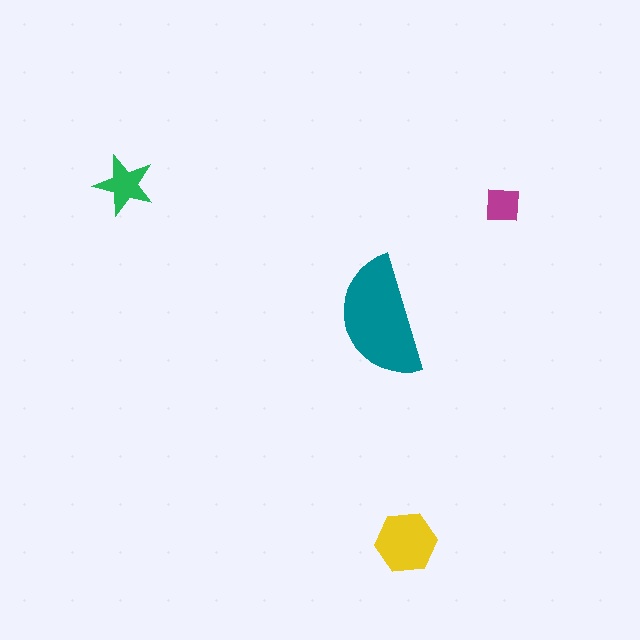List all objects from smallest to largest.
The magenta square, the green star, the yellow hexagon, the teal semicircle.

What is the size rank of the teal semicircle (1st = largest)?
1st.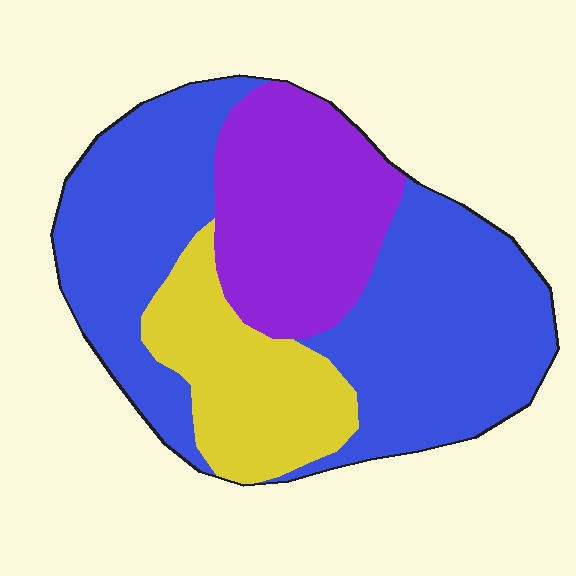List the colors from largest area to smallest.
From largest to smallest: blue, purple, yellow.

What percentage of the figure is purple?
Purple covers around 25% of the figure.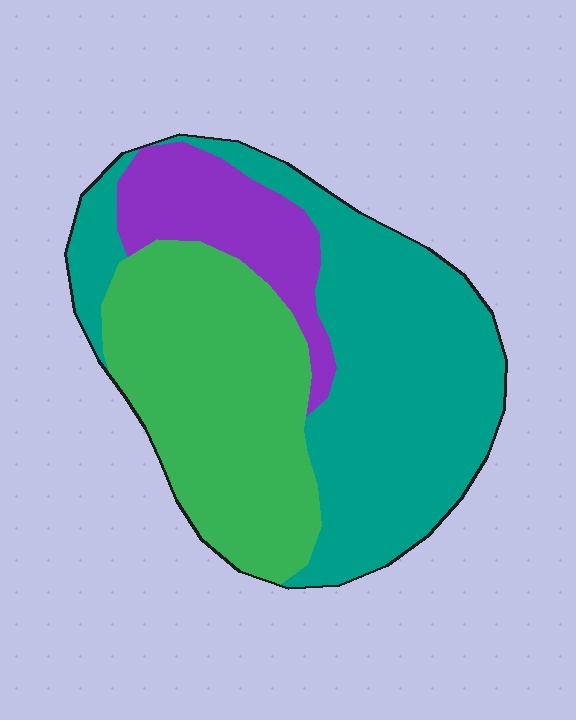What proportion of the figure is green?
Green covers about 35% of the figure.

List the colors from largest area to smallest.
From largest to smallest: teal, green, purple.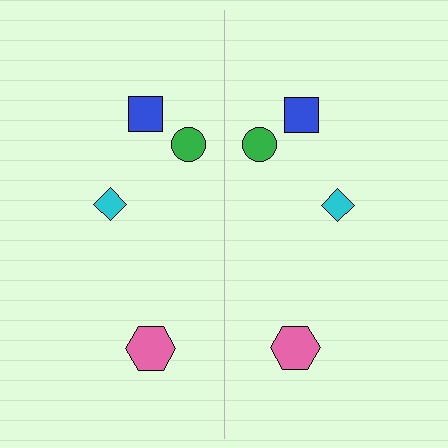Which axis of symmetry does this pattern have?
The pattern has a vertical axis of symmetry running through the center of the image.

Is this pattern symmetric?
Yes, this pattern has bilateral (reflection) symmetry.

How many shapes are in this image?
There are 8 shapes in this image.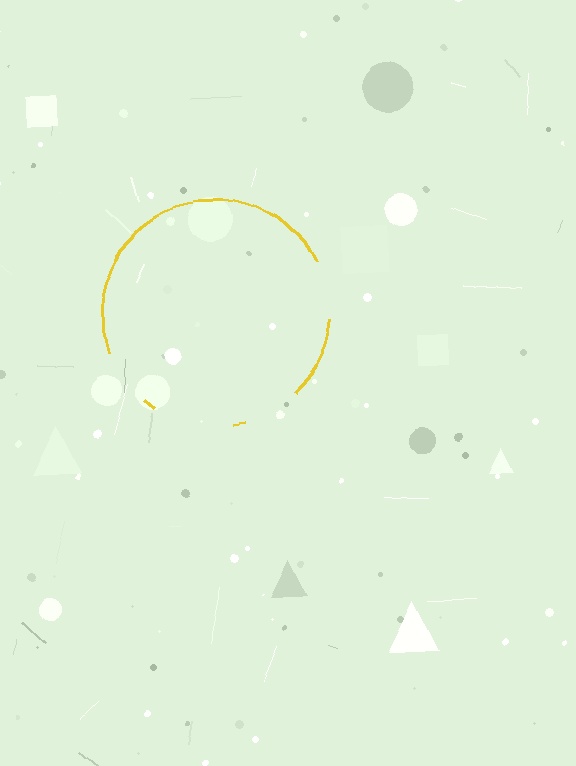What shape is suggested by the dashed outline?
The dashed outline suggests a circle.